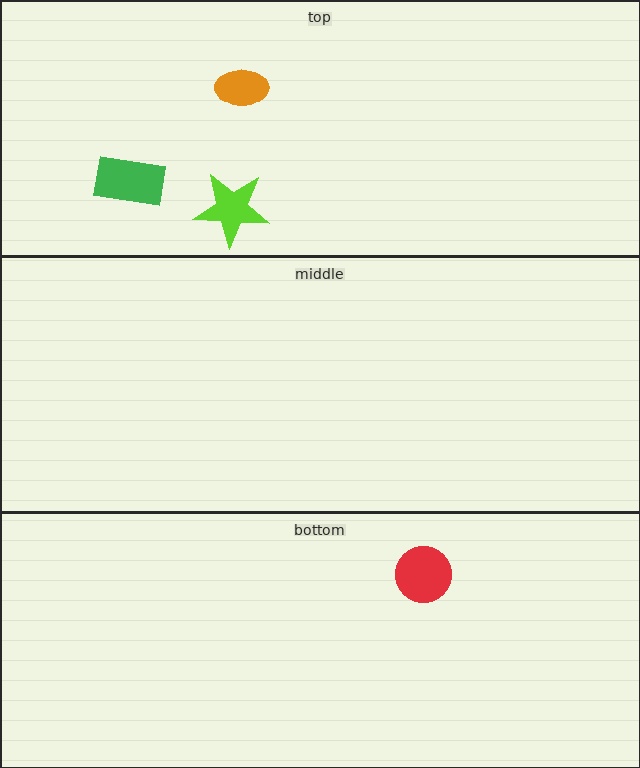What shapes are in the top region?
The lime star, the orange ellipse, the green rectangle.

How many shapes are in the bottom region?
1.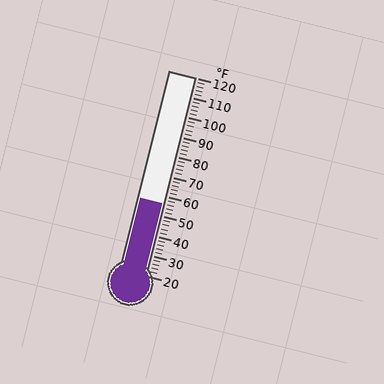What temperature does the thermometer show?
The thermometer shows approximately 56°F.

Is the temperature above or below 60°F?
The temperature is below 60°F.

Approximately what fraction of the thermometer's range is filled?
The thermometer is filled to approximately 35% of its range.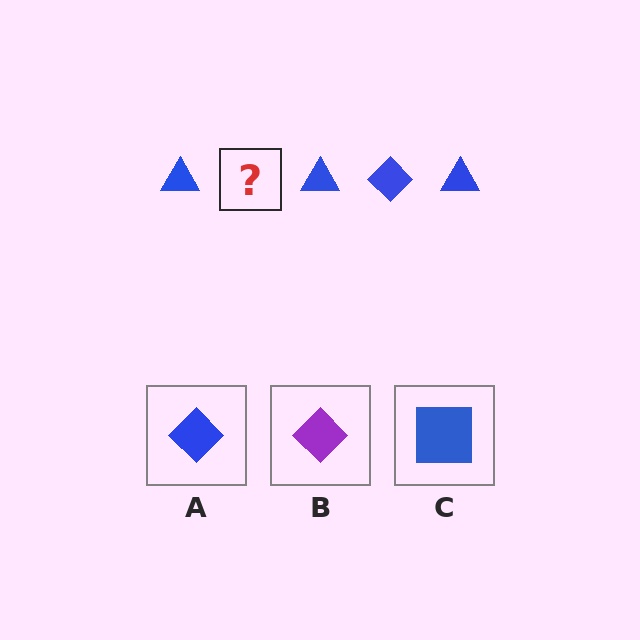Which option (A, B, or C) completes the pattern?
A.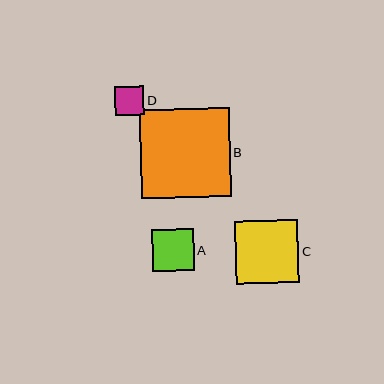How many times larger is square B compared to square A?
Square B is approximately 2.1 times the size of square A.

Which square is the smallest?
Square D is the smallest with a size of approximately 29 pixels.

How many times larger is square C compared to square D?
Square C is approximately 2.2 times the size of square D.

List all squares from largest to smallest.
From largest to smallest: B, C, A, D.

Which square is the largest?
Square B is the largest with a size of approximately 89 pixels.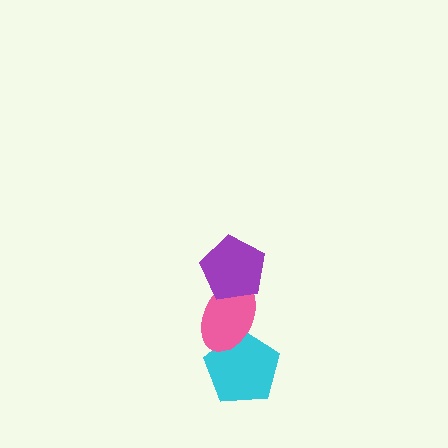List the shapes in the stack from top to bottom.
From top to bottom: the purple pentagon, the pink ellipse, the cyan pentagon.